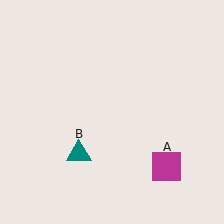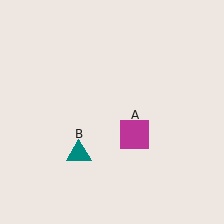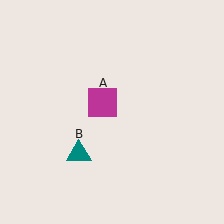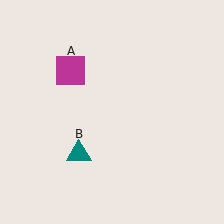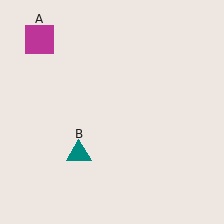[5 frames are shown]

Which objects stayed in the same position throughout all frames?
Teal triangle (object B) remained stationary.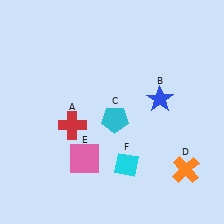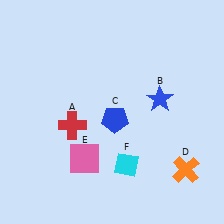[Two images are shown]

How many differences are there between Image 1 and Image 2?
There is 1 difference between the two images.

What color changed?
The pentagon (C) changed from cyan in Image 1 to blue in Image 2.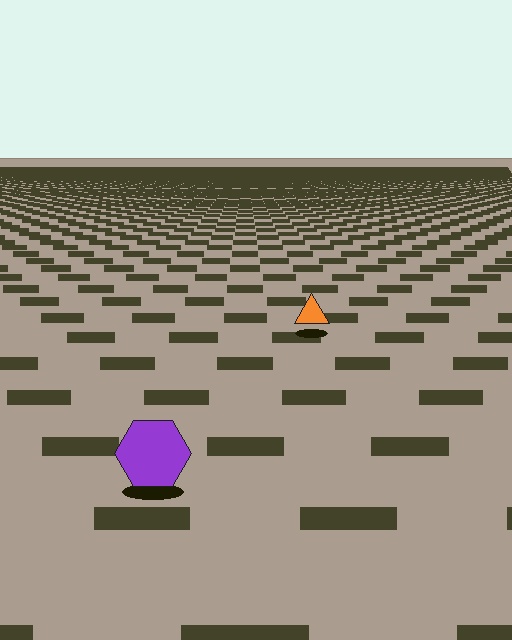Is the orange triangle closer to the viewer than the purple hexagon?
No. The purple hexagon is closer — you can tell from the texture gradient: the ground texture is coarser near it.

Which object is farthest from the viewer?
The orange triangle is farthest from the viewer. It appears smaller and the ground texture around it is denser.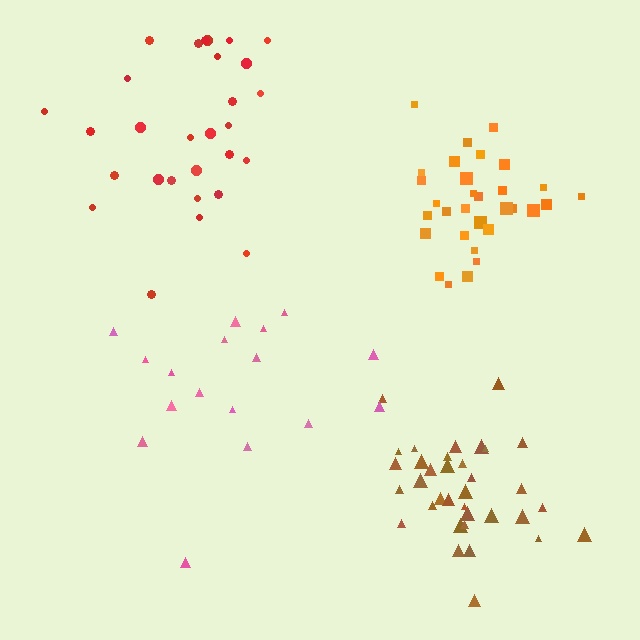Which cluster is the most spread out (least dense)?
Pink.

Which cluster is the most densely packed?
Brown.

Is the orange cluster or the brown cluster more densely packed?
Brown.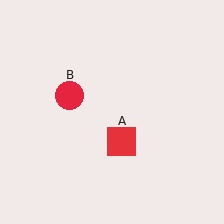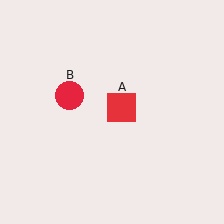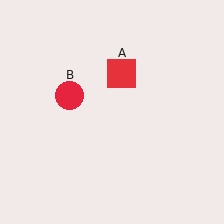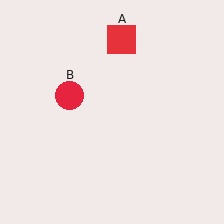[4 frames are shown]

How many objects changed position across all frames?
1 object changed position: red square (object A).